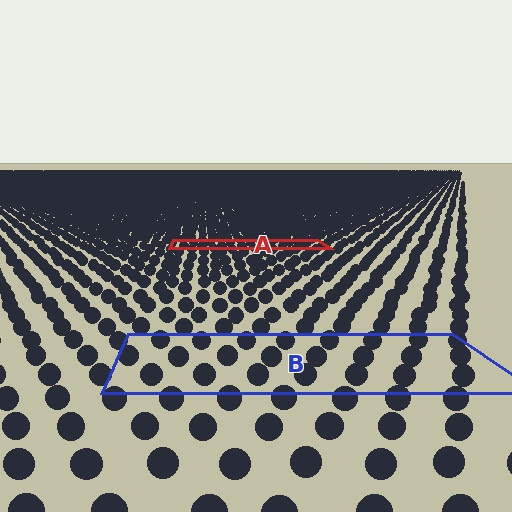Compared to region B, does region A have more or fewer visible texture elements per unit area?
Region A has more texture elements per unit area — they are packed more densely because it is farther away.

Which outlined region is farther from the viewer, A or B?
Region A is farther from the viewer — the texture elements inside it appear smaller and more densely packed.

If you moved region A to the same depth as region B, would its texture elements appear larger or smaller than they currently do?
They would appear larger. At a closer depth, the same texture elements are projected at a bigger on-screen size.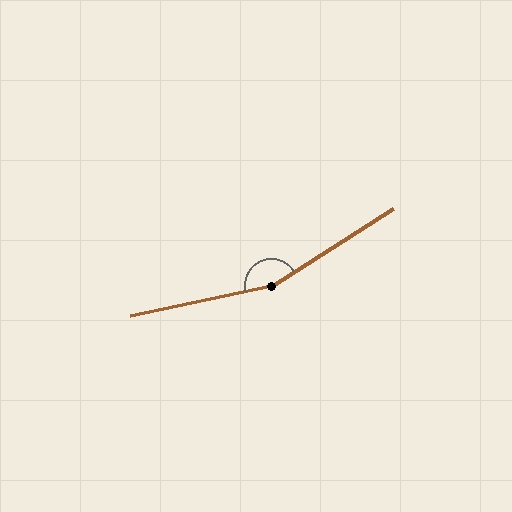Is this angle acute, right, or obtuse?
It is obtuse.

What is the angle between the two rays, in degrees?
Approximately 160 degrees.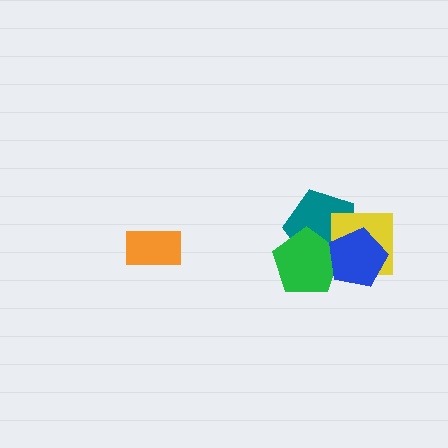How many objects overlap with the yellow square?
3 objects overlap with the yellow square.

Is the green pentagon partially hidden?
Yes, it is partially covered by another shape.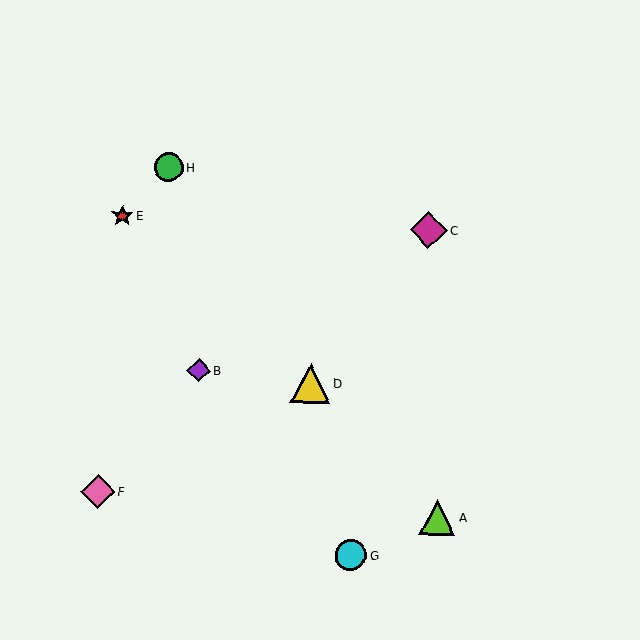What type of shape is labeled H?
Shape H is a green circle.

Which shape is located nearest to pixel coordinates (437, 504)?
The lime triangle (labeled A) at (438, 517) is nearest to that location.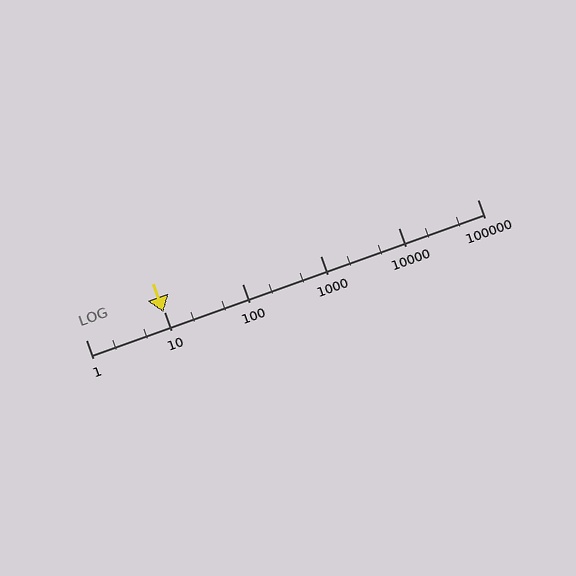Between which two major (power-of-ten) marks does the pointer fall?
The pointer is between 1 and 10.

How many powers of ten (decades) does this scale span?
The scale spans 5 decades, from 1 to 100000.